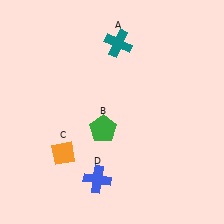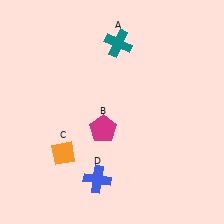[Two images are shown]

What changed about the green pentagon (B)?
In Image 1, B is green. In Image 2, it changed to magenta.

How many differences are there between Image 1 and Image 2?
There is 1 difference between the two images.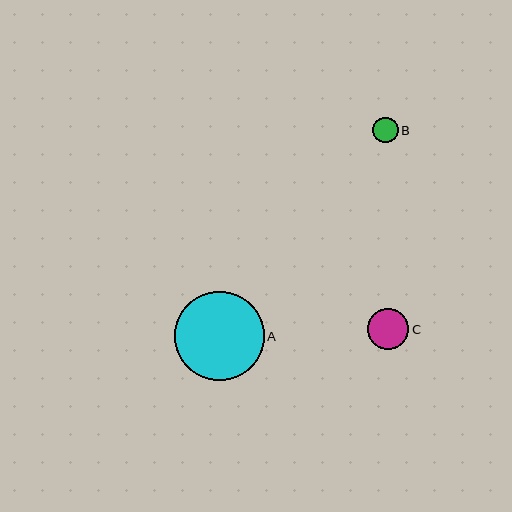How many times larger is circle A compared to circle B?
Circle A is approximately 3.5 times the size of circle B.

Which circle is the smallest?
Circle B is the smallest with a size of approximately 25 pixels.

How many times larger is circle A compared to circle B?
Circle A is approximately 3.5 times the size of circle B.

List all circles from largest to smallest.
From largest to smallest: A, C, B.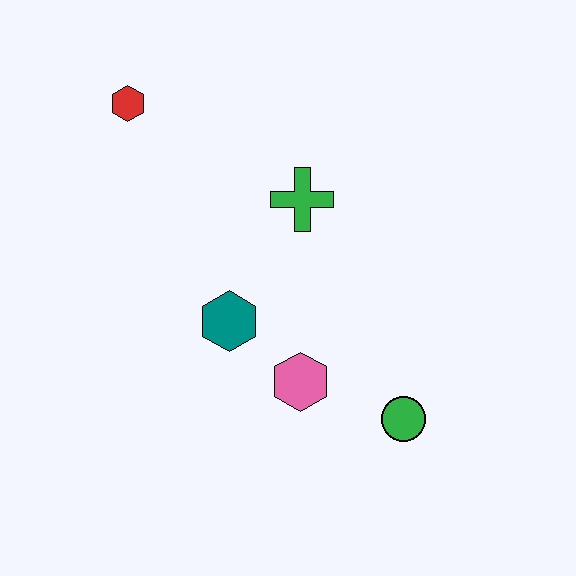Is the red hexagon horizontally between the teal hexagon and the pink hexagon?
No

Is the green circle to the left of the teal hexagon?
No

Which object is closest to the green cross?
The teal hexagon is closest to the green cross.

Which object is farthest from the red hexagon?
The green circle is farthest from the red hexagon.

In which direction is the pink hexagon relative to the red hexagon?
The pink hexagon is below the red hexagon.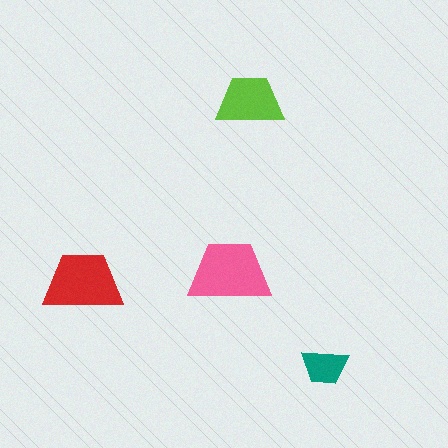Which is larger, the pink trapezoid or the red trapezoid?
The pink one.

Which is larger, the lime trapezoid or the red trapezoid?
The red one.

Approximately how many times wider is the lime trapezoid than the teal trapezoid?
About 1.5 times wider.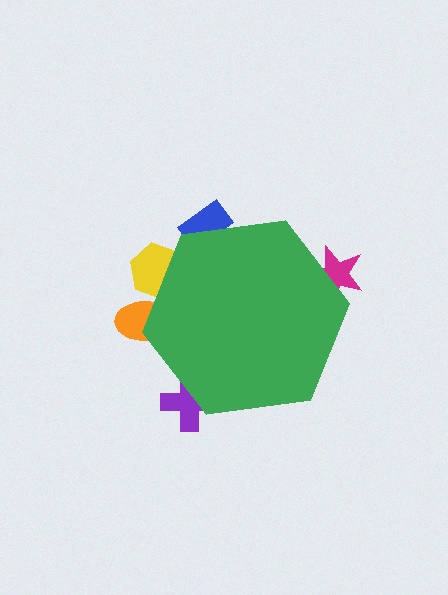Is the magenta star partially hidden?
Yes, the magenta star is partially hidden behind the green hexagon.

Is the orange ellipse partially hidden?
Yes, the orange ellipse is partially hidden behind the green hexagon.